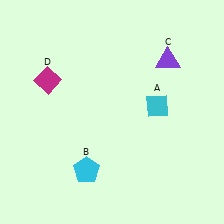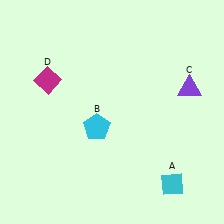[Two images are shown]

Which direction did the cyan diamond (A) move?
The cyan diamond (A) moved down.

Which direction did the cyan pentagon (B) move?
The cyan pentagon (B) moved up.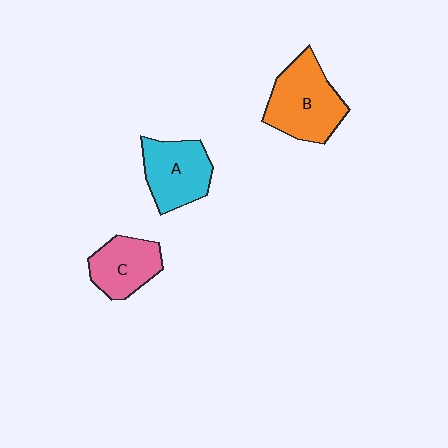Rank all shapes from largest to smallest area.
From largest to smallest: B (orange), A (cyan), C (pink).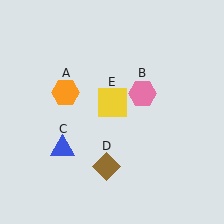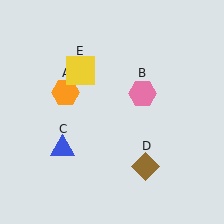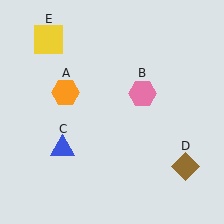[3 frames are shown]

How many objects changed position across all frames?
2 objects changed position: brown diamond (object D), yellow square (object E).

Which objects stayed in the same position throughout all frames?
Orange hexagon (object A) and pink hexagon (object B) and blue triangle (object C) remained stationary.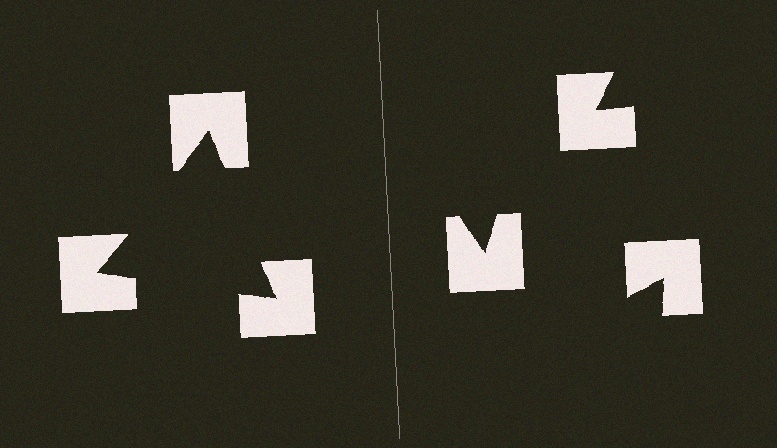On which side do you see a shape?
An illusory triangle appears on the left side. On the right side the wedge cuts are rotated, so no coherent shape forms.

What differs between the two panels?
The notched squares are positioned identically on both sides; only the wedge orientations differ. On the left they align to a triangle; on the right they are misaligned.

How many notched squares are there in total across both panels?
6 — 3 on each side.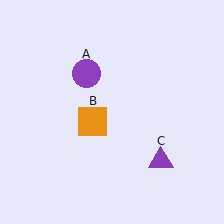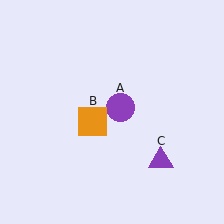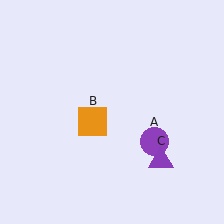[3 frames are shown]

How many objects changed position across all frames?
1 object changed position: purple circle (object A).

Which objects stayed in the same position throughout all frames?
Orange square (object B) and purple triangle (object C) remained stationary.